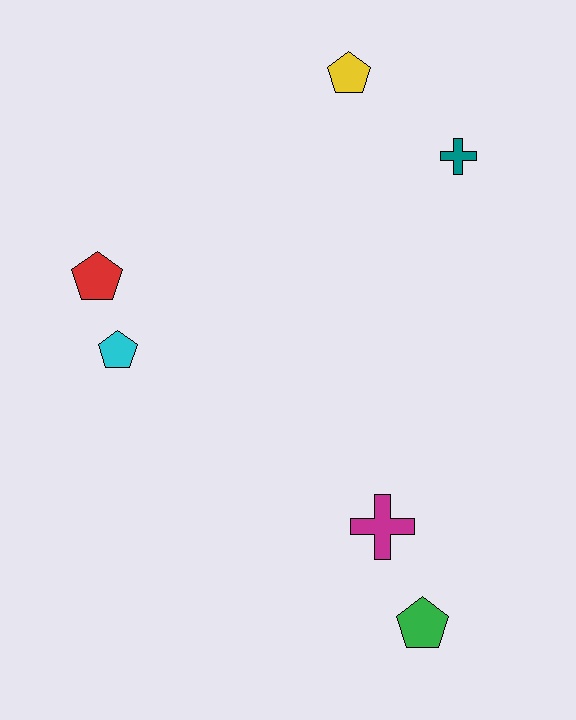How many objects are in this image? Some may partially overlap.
There are 6 objects.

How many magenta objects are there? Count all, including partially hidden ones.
There is 1 magenta object.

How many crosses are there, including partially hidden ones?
There are 2 crosses.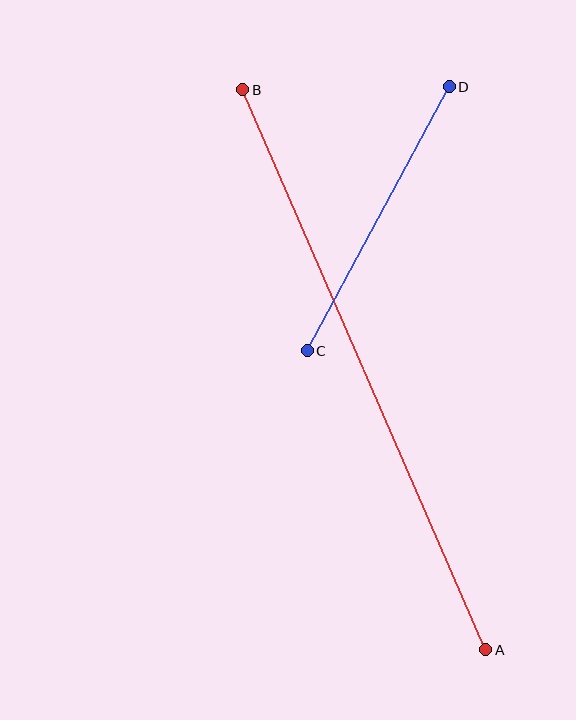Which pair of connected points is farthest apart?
Points A and B are farthest apart.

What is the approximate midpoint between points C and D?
The midpoint is at approximately (378, 219) pixels.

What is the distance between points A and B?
The distance is approximately 610 pixels.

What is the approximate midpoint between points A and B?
The midpoint is at approximately (364, 370) pixels.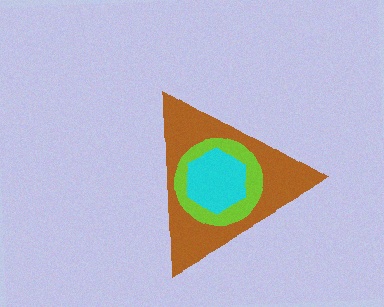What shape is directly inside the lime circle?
The cyan hexagon.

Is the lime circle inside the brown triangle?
Yes.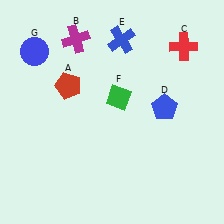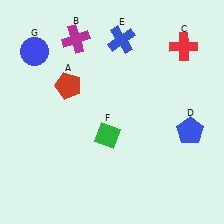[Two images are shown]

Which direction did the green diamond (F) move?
The green diamond (F) moved down.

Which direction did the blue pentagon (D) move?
The blue pentagon (D) moved right.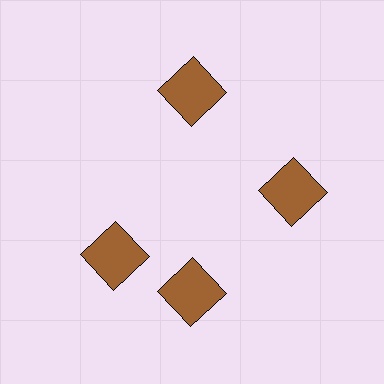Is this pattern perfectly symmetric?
No. The 4 brown squares are arranged in a ring, but one element near the 9 o'clock position is rotated out of alignment along the ring, breaking the 4-fold rotational symmetry.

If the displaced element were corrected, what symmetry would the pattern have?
It would have 4-fold rotational symmetry — the pattern would map onto itself every 90 degrees.